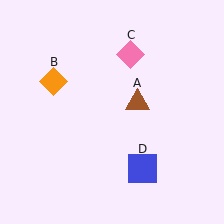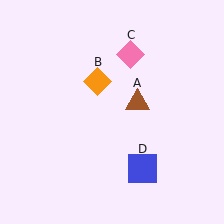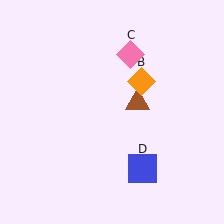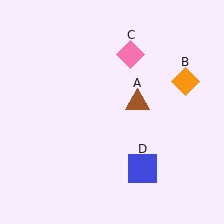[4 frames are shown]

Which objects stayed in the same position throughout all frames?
Brown triangle (object A) and pink diamond (object C) and blue square (object D) remained stationary.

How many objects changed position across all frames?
1 object changed position: orange diamond (object B).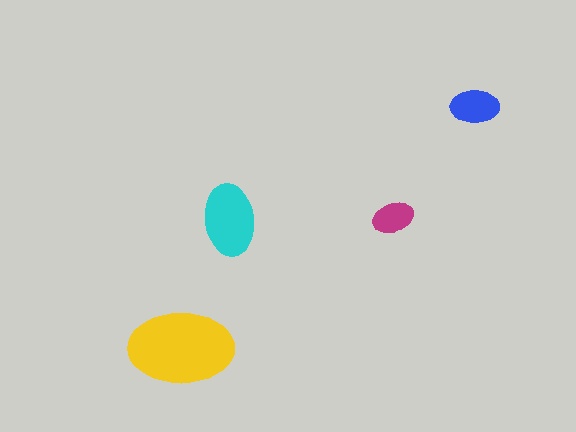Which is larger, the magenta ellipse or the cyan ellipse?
The cyan one.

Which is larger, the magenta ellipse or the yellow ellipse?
The yellow one.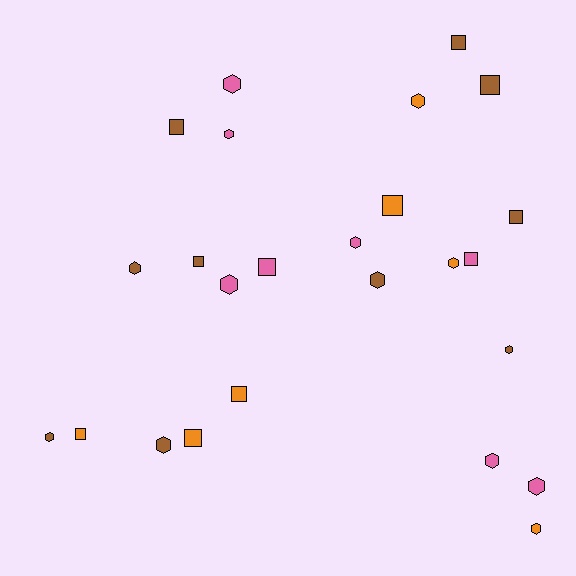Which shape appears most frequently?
Hexagon, with 14 objects.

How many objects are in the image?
There are 25 objects.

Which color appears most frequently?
Brown, with 10 objects.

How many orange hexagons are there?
There are 3 orange hexagons.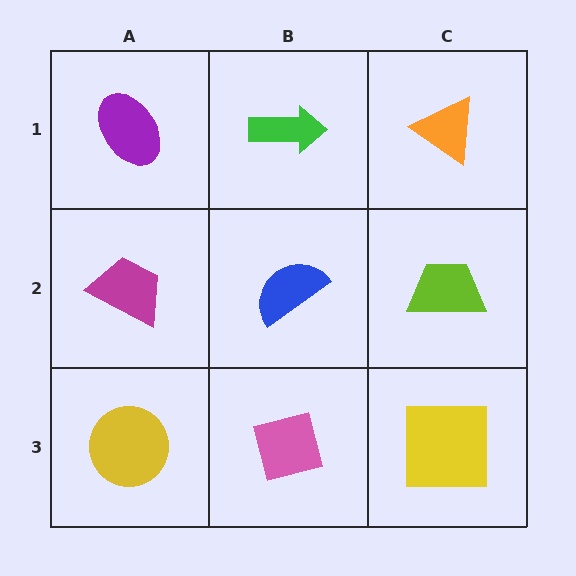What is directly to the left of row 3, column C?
A pink square.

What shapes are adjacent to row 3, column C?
A lime trapezoid (row 2, column C), a pink square (row 3, column B).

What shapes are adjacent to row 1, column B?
A blue semicircle (row 2, column B), a purple ellipse (row 1, column A), an orange triangle (row 1, column C).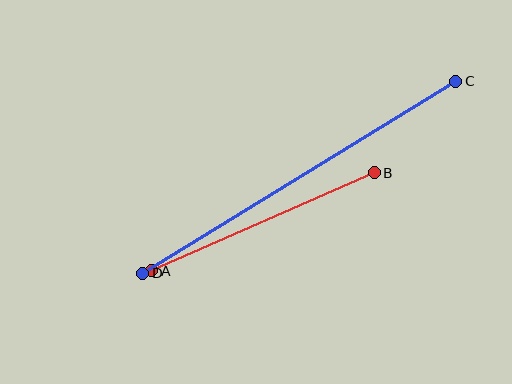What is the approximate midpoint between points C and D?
The midpoint is at approximately (299, 177) pixels.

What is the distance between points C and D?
The distance is approximately 367 pixels.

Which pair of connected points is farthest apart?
Points C and D are farthest apart.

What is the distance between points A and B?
The distance is approximately 243 pixels.